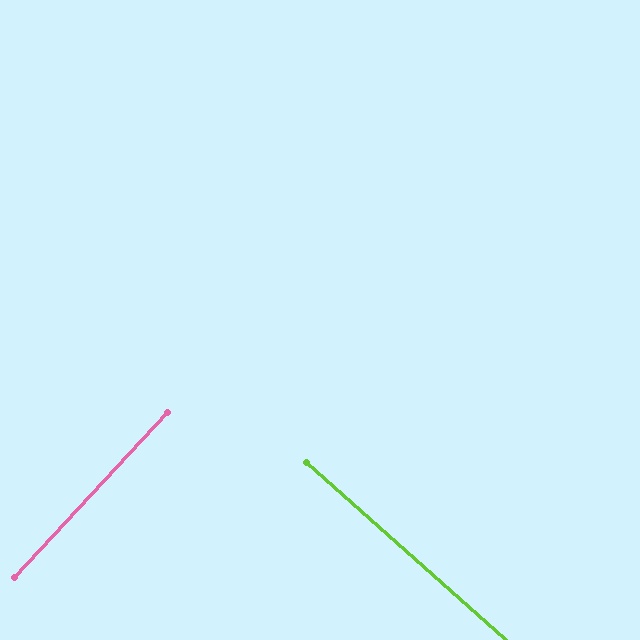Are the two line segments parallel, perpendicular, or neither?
Perpendicular — they meet at approximately 89°.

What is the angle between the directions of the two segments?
Approximately 89 degrees.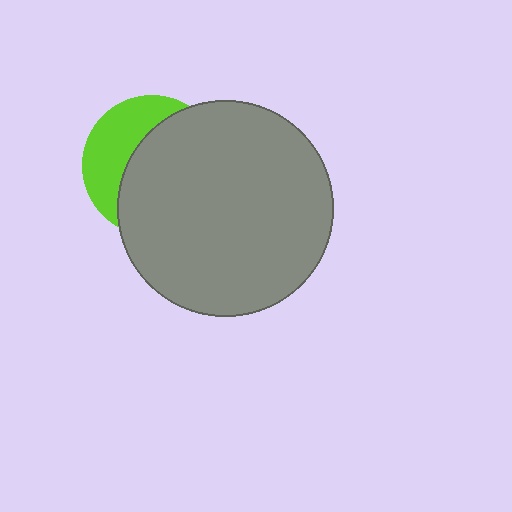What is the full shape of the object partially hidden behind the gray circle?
The partially hidden object is a lime circle.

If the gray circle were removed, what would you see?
You would see the complete lime circle.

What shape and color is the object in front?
The object in front is a gray circle.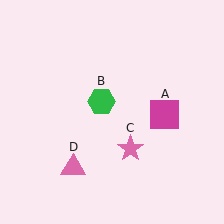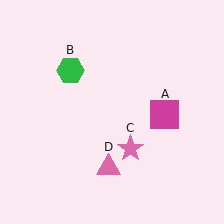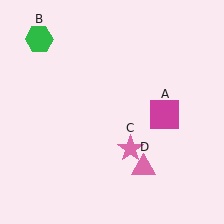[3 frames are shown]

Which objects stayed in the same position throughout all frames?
Magenta square (object A) and pink star (object C) remained stationary.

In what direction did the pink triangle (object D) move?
The pink triangle (object D) moved right.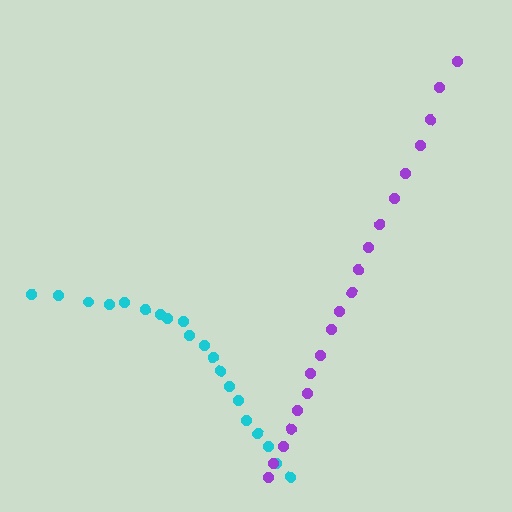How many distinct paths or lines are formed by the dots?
There are 2 distinct paths.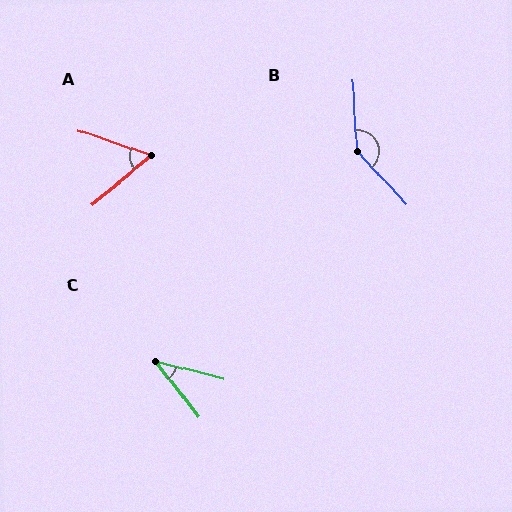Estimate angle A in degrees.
Approximately 59 degrees.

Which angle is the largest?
B, at approximately 141 degrees.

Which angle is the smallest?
C, at approximately 38 degrees.